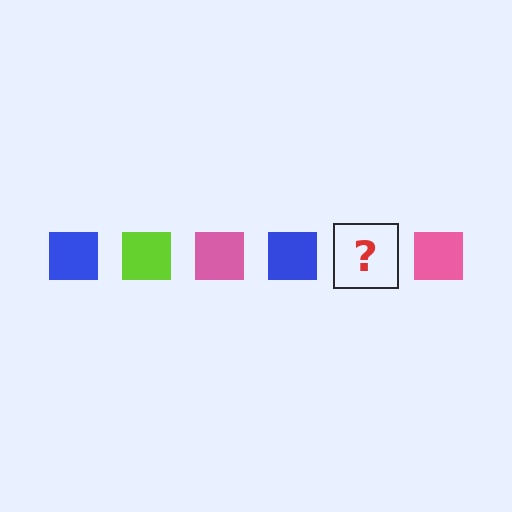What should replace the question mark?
The question mark should be replaced with a lime square.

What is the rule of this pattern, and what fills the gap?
The rule is that the pattern cycles through blue, lime, pink squares. The gap should be filled with a lime square.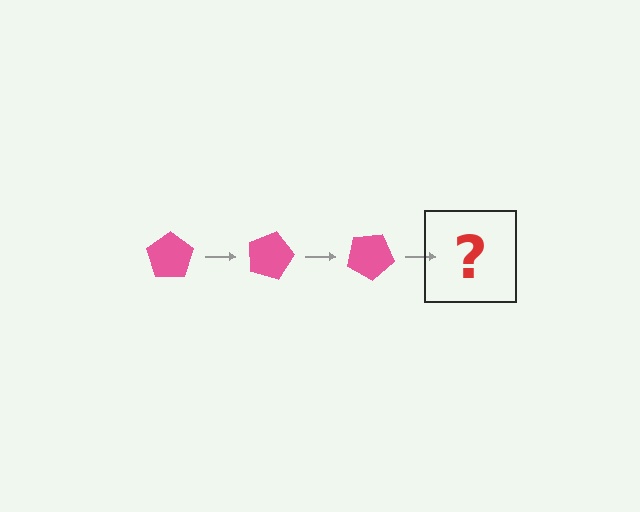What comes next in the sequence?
The next element should be a pink pentagon rotated 45 degrees.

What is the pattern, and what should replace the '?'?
The pattern is that the pentagon rotates 15 degrees each step. The '?' should be a pink pentagon rotated 45 degrees.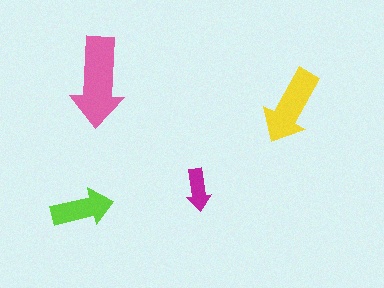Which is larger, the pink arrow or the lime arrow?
The pink one.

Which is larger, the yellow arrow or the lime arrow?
The yellow one.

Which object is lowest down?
The lime arrow is bottommost.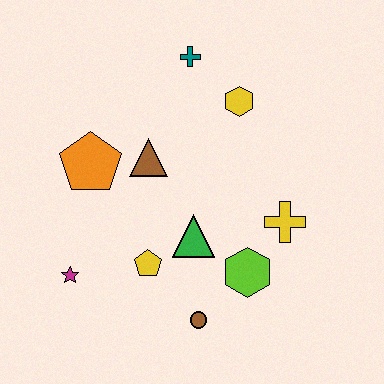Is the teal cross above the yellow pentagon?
Yes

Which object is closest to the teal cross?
The yellow hexagon is closest to the teal cross.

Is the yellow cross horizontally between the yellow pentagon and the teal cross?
No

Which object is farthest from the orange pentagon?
The yellow cross is farthest from the orange pentagon.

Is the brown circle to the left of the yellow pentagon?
No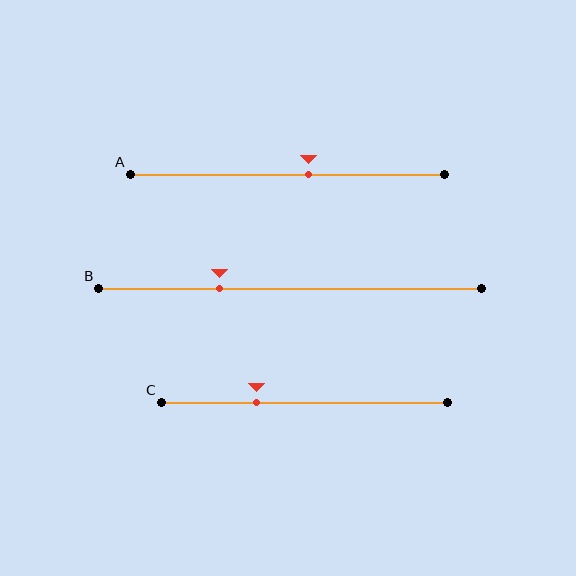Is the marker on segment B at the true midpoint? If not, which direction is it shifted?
No, the marker on segment B is shifted to the left by about 18% of the segment length.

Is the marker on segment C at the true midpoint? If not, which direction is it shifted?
No, the marker on segment C is shifted to the left by about 17% of the segment length.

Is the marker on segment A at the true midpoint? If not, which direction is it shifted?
No, the marker on segment A is shifted to the right by about 7% of the segment length.